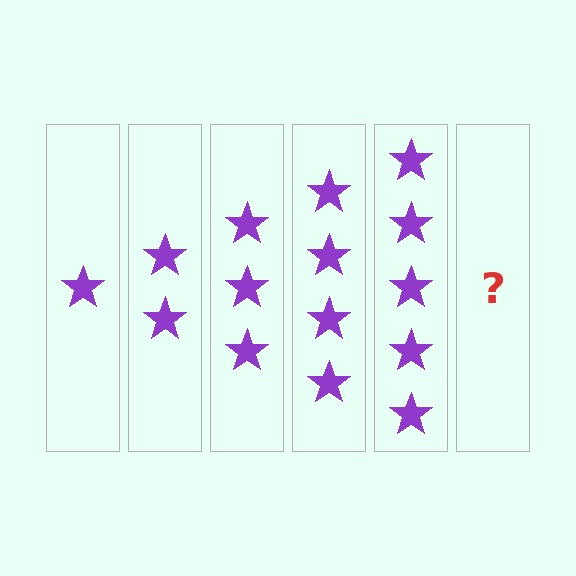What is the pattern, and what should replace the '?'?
The pattern is that each step adds one more star. The '?' should be 6 stars.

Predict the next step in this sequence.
The next step is 6 stars.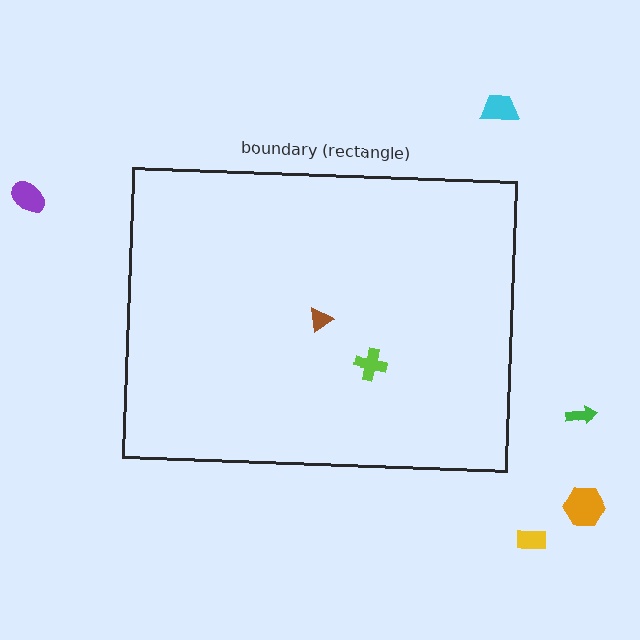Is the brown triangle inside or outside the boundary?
Inside.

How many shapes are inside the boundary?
2 inside, 5 outside.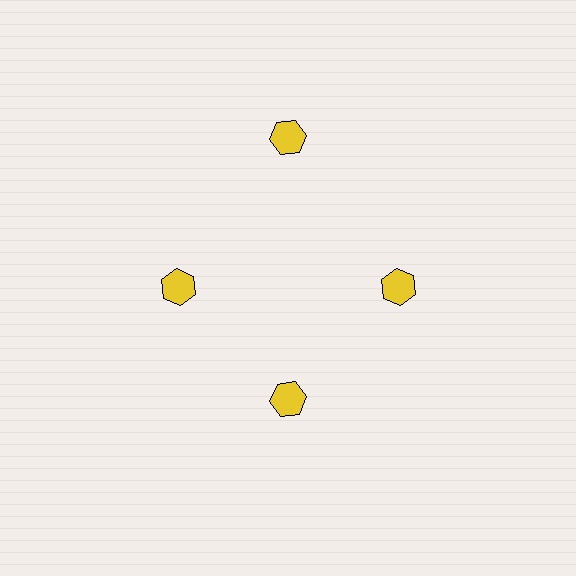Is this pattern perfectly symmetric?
No. The 4 yellow hexagons are arranged in a ring, but one element near the 12 o'clock position is pushed outward from the center, breaking the 4-fold rotational symmetry.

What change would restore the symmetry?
The symmetry would be restored by moving it inward, back onto the ring so that all 4 hexagons sit at equal angles and equal distance from the center.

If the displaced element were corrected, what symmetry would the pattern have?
It would have 4-fold rotational symmetry — the pattern would map onto itself every 90 degrees.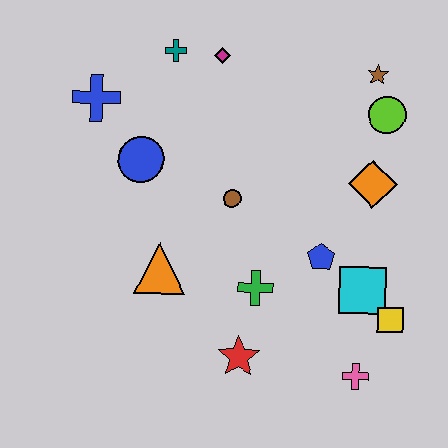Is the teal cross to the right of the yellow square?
No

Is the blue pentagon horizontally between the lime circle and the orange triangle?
Yes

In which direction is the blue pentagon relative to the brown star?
The blue pentagon is below the brown star.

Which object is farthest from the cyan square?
The blue cross is farthest from the cyan square.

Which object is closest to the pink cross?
The yellow square is closest to the pink cross.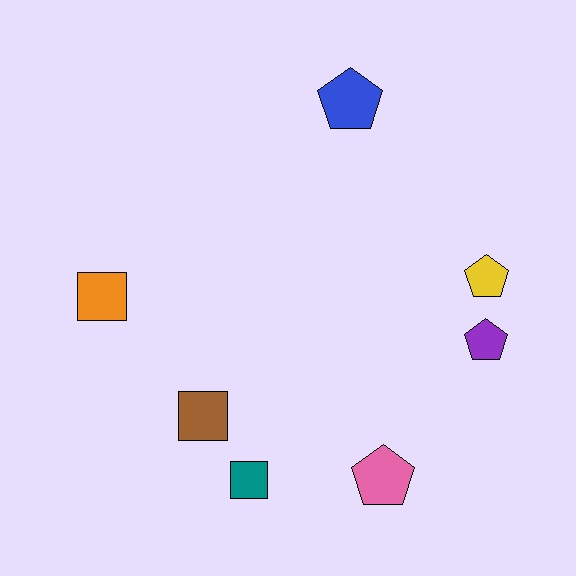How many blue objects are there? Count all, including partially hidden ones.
There is 1 blue object.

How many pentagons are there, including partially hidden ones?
There are 4 pentagons.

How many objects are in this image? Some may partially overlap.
There are 7 objects.